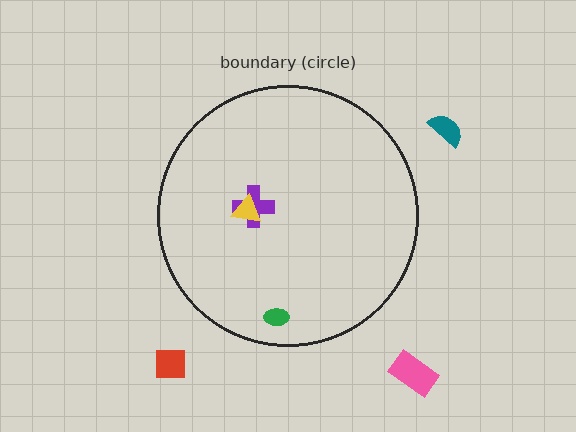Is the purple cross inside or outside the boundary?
Inside.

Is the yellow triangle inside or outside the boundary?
Inside.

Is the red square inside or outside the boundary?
Outside.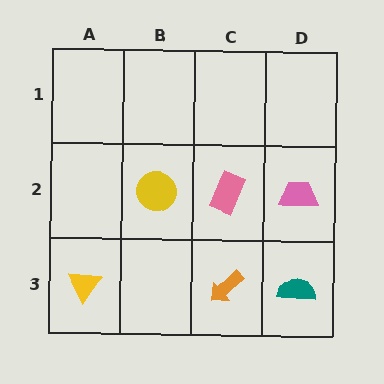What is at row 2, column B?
A yellow circle.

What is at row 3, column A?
A yellow triangle.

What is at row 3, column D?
A teal semicircle.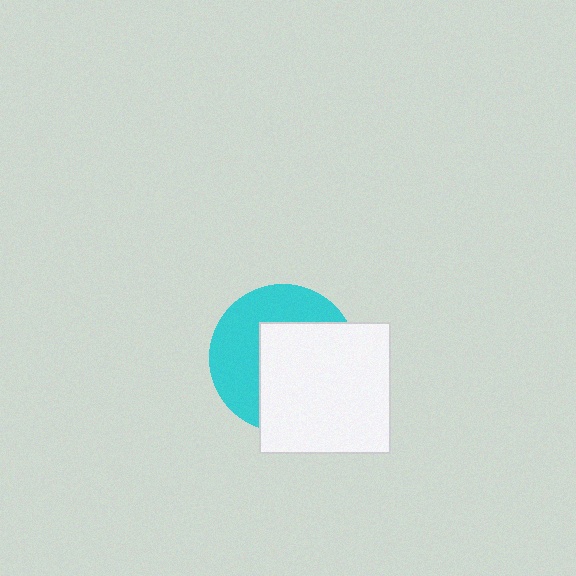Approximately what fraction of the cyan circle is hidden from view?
Roughly 55% of the cyan circle is hidden behind the white square.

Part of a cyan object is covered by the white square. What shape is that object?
It is a circle.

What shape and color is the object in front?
The object in front is a white square.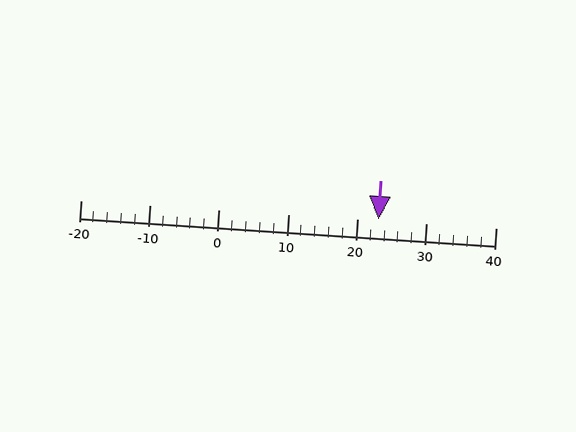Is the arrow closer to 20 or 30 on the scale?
The arrow is closer to 20.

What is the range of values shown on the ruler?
The ruler shows values from -20 to 40.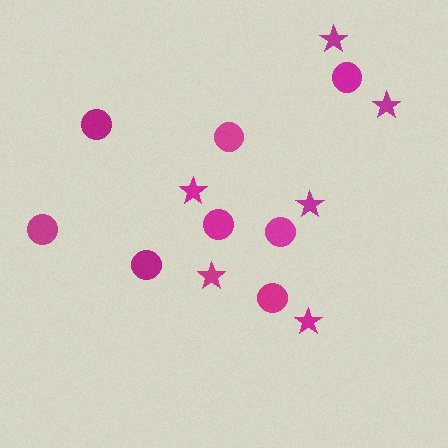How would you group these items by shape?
There are 2 groups: one group of circles (8) and one group of stars (6).